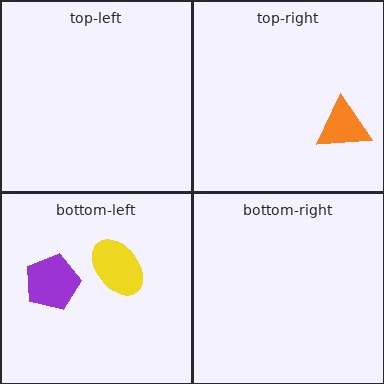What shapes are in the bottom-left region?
The yellow ellipse, the purple pentagon.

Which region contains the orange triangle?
The top-right region.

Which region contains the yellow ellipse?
The bottom-left region.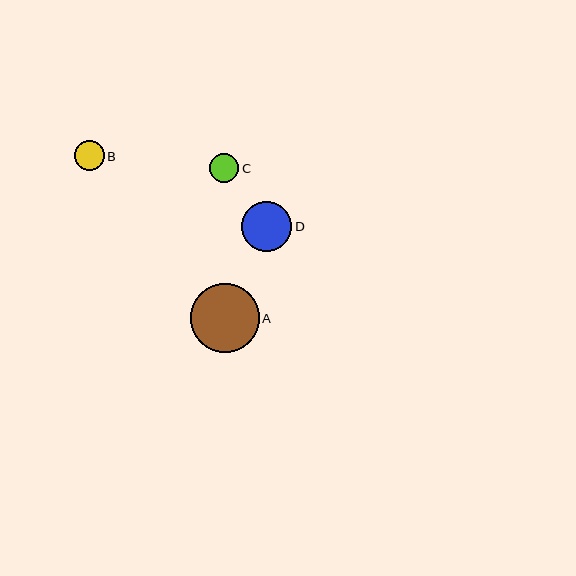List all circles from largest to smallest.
From largest to smallest: A, D, B, C.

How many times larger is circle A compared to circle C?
Circle A is approximately 2.4 times the size of circle C.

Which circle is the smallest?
Circle C is the smallest with a size of approximately 29 pixels.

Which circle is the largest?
Circle A is the largest with a size of approximately 69 pixels.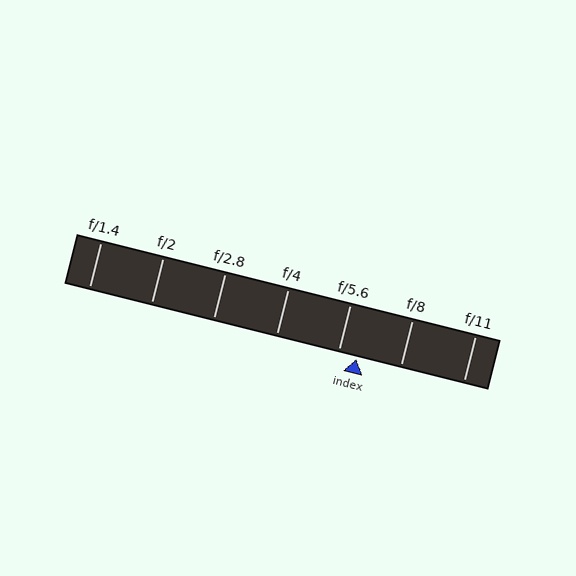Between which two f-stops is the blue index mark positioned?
The index mark is between f/5.6 and f/8.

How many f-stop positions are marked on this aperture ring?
There are 7 f-stop positions marked.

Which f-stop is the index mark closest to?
The index mark is closest to f/5.6.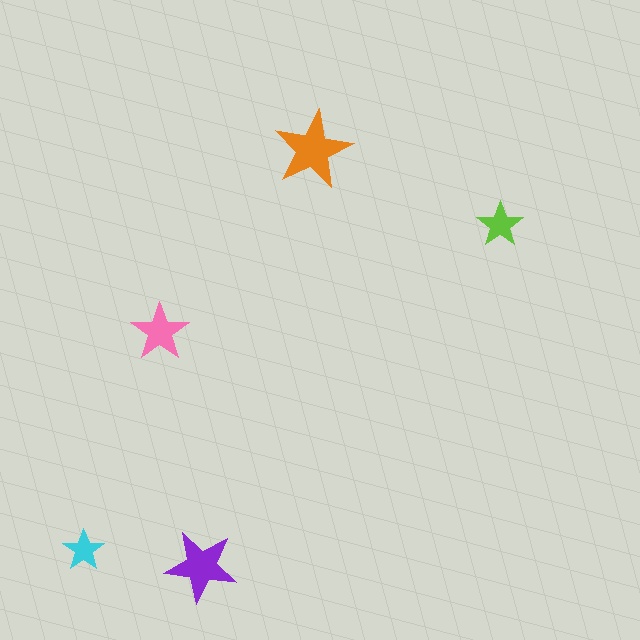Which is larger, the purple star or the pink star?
The purple one.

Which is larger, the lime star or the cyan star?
The lime one.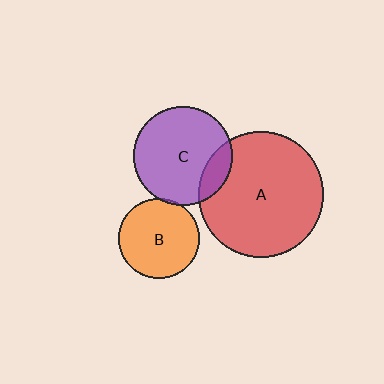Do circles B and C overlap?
Yes.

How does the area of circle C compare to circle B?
Approximately 1.5 times.